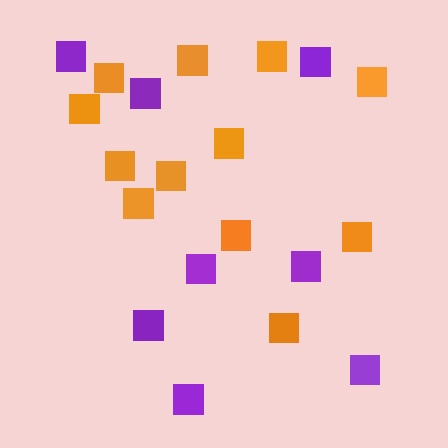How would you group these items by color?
There are 2 groups: one group of orange squares (12) and one group of purple squares (8).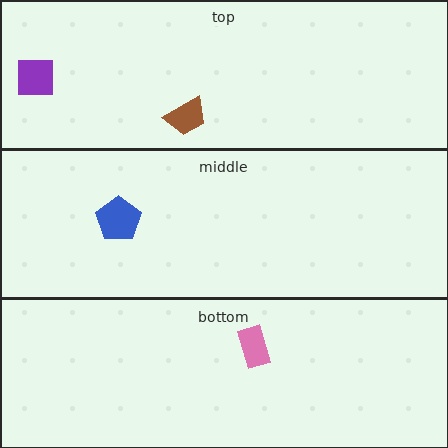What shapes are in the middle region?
The blue pentagon.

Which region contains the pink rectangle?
The bottom region.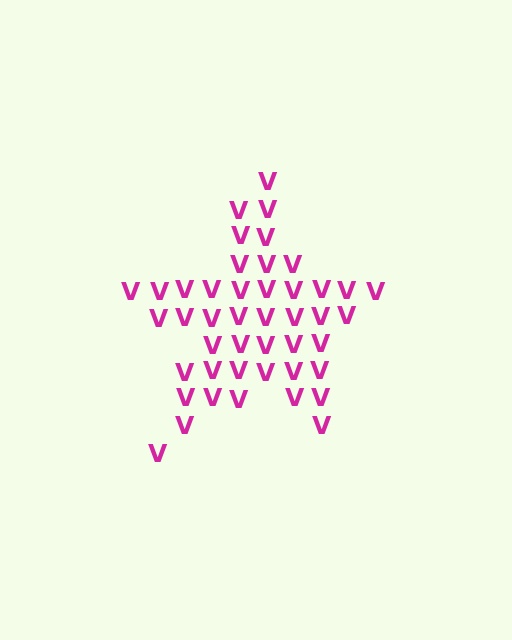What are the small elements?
The small elements are letter V's.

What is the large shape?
The large shape is a star.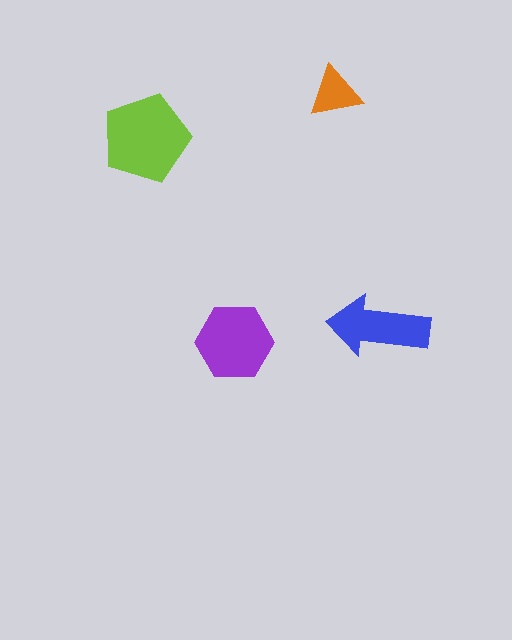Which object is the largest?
The lime pentagon.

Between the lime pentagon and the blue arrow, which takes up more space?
The lime pentagon.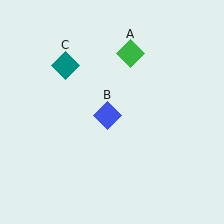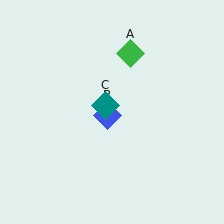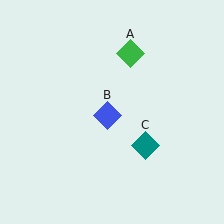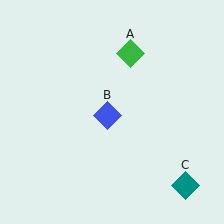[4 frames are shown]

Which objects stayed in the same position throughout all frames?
Green diamond (object A) and blue diamond (object B) remained stationary.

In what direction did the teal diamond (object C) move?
The teal diamond (object C) moved down and to the right.